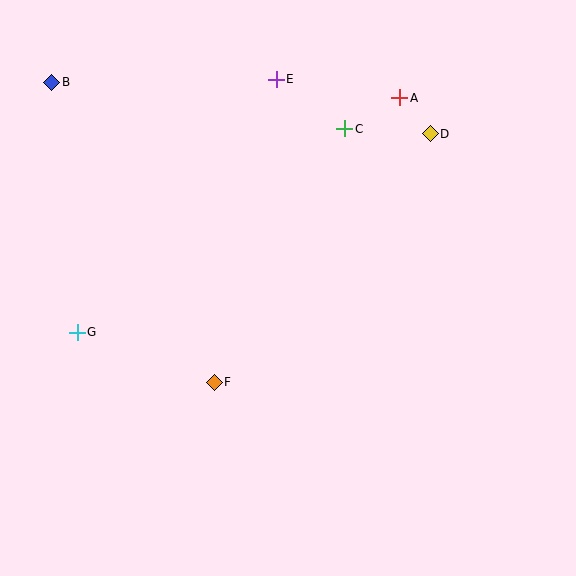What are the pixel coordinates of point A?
Point A is at (400, 98).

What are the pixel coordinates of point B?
Point B is at (52, 82).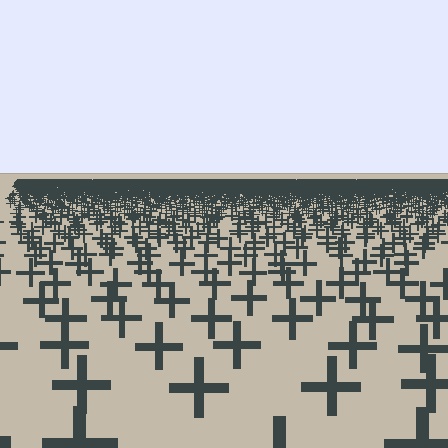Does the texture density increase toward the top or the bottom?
Density increases toward the top.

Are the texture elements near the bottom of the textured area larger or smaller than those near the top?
Larger. Near the bottom, elements are closer to the viewer and appear at a bigger on-screen size.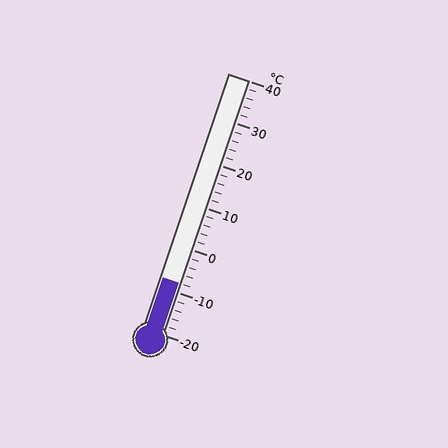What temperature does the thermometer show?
The thermometer shows approximately -8°C.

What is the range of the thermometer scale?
The thermometer scale ranges from -20°C to 40°C.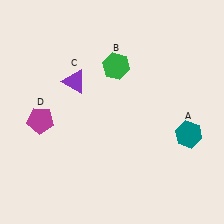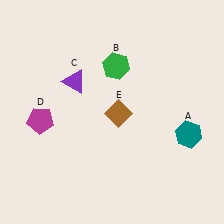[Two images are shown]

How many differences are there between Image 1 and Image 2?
There is 1 difference between the two images.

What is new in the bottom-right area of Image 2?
A brown diamond (E) was added in the bottom-right area of Image 2.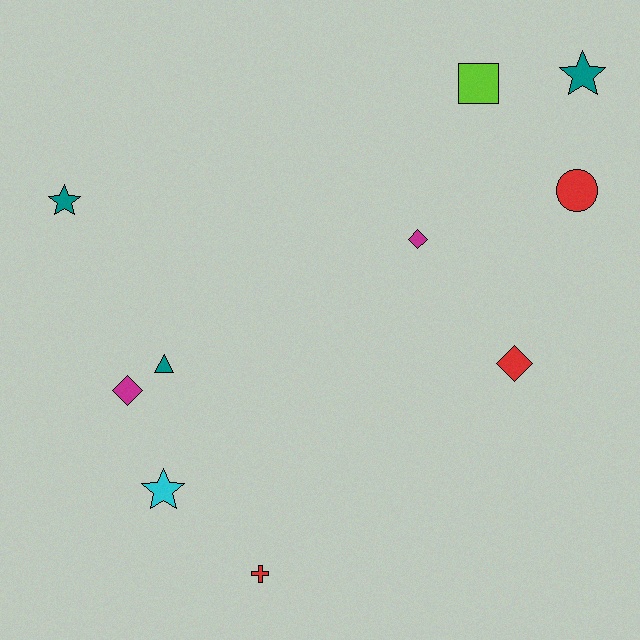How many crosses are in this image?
There is 1 cross.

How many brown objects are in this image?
There are no brown objects.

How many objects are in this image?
There are 10 objects.